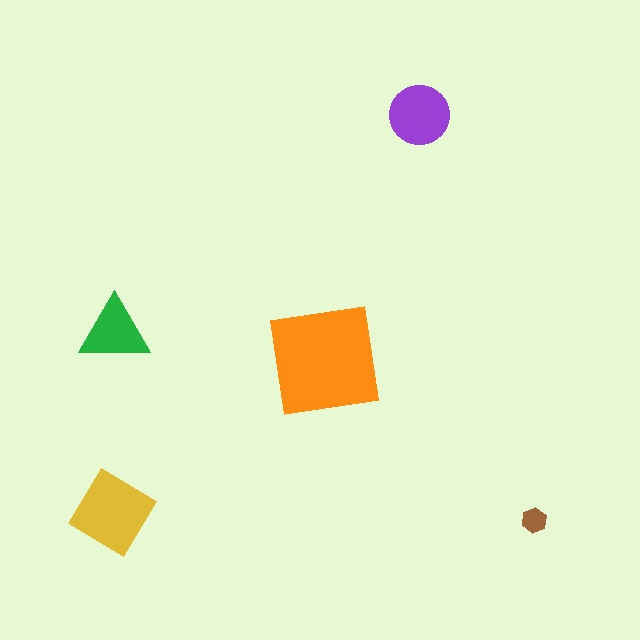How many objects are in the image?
There are 5 objects in the image.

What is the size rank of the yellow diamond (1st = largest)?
2nd.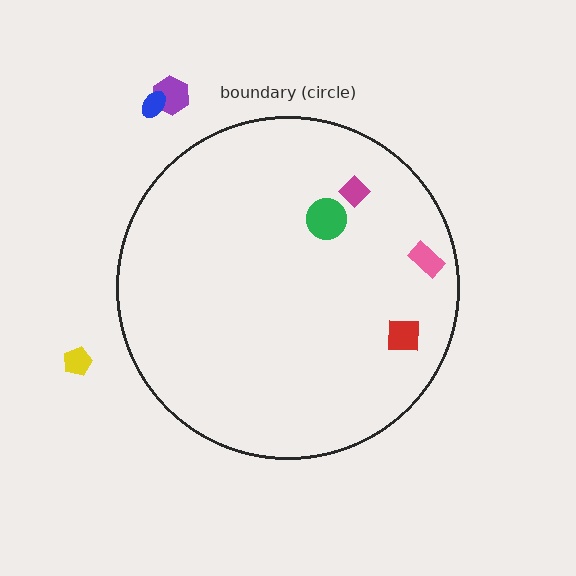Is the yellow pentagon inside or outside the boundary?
Outside.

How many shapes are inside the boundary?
4 inside, 3 outside.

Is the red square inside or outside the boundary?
Inside.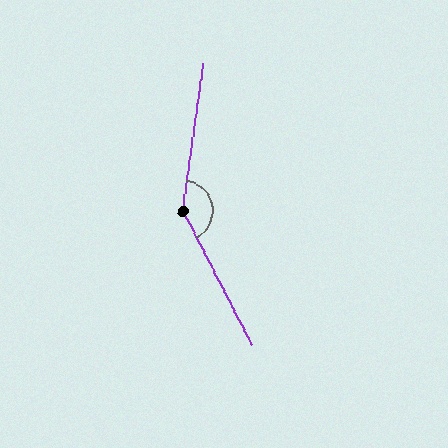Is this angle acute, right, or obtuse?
It is obtuse.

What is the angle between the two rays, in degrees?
Approximately 144 degrees.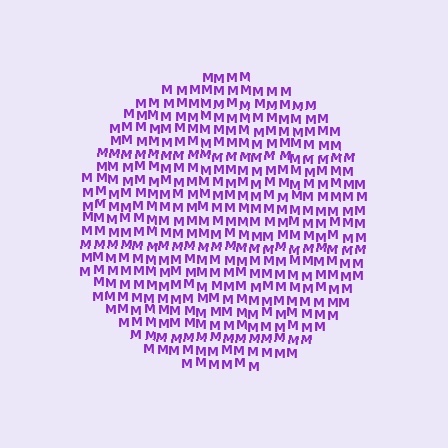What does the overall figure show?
The overall figure shows a circle.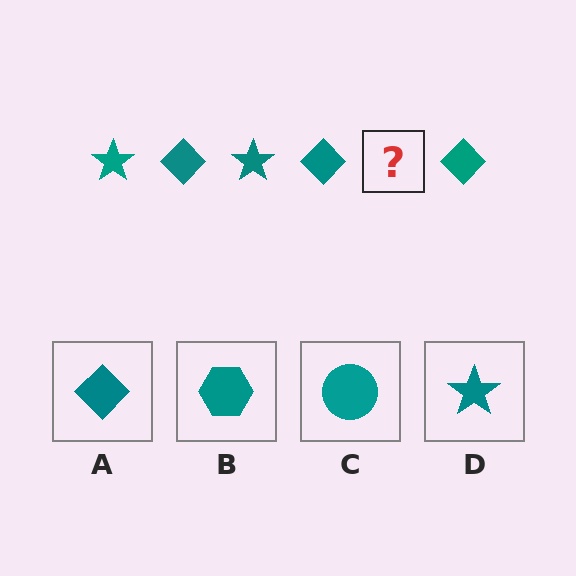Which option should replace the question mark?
Option D.